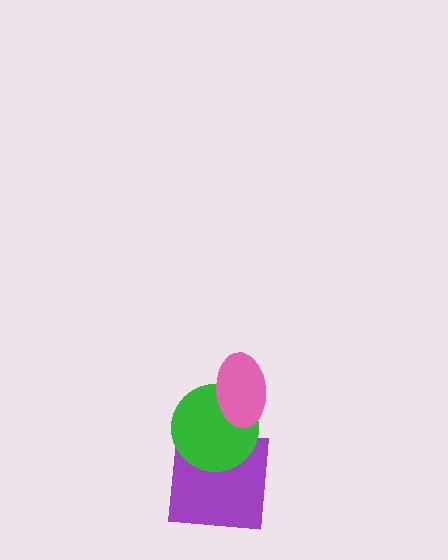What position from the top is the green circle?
The green circle is 2nd from the top.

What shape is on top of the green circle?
The pink ellipse is on top of the green circle.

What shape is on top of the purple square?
The green circle is on top of the purple square.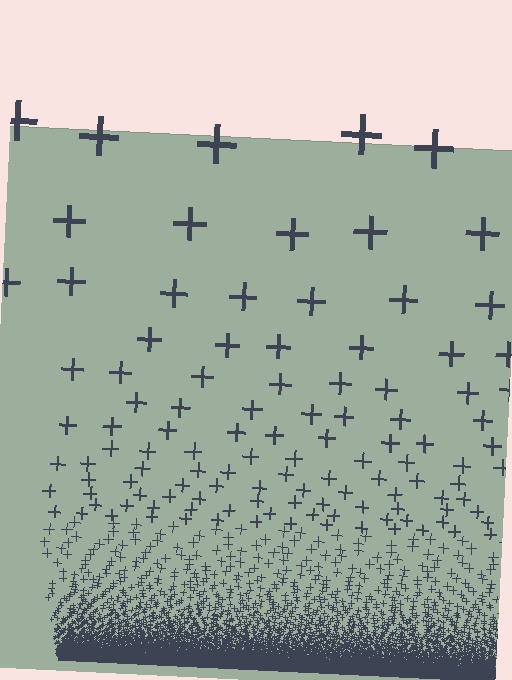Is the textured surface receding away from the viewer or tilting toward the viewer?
The surface appears to tilt toward the viewer. Texture elements get larger and sparser toward the top.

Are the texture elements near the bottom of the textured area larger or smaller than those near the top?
Smaller. The gradient is inverted — elements near the bottom are smaller and denser.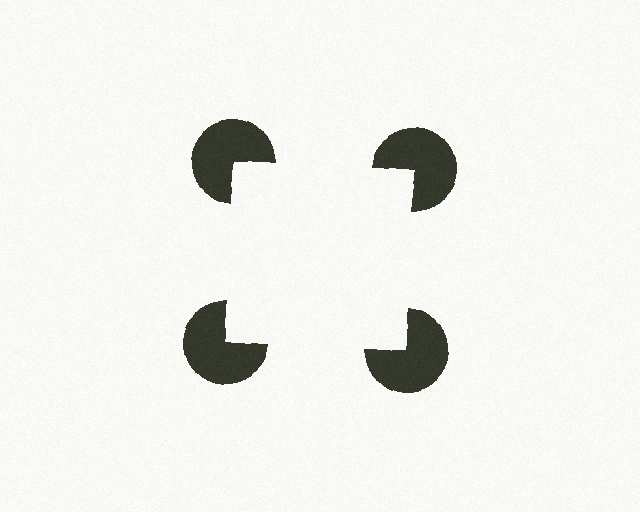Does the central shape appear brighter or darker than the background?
It typically appears slightly brighter than the background, even though no actual brightness change is drawn.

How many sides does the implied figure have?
4 sides.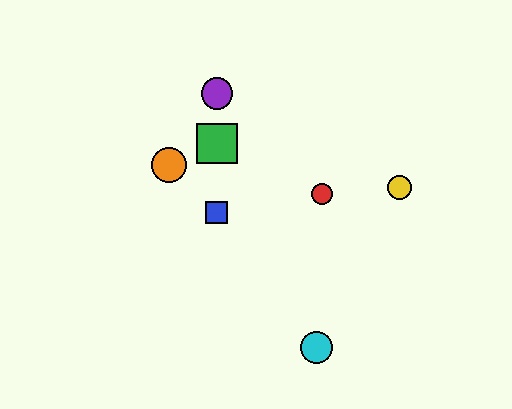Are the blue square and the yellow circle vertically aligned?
No, the blue square is at x≈217 and the yellow circle is at x≈400.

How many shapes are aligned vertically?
3 shapes (the blue square, the green square, the purple circle) are aligned vertically.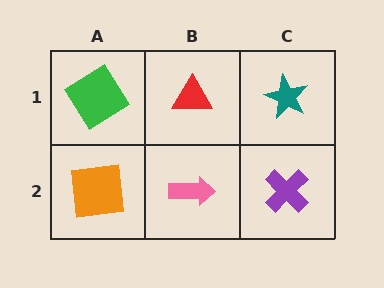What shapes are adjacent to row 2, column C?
A teal star (row 1, column C), a pink arrow (row 2, column B).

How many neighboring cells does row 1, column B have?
3.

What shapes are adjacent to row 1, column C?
A purple cross (row 2, column C), a red triangle (row 1, column B).